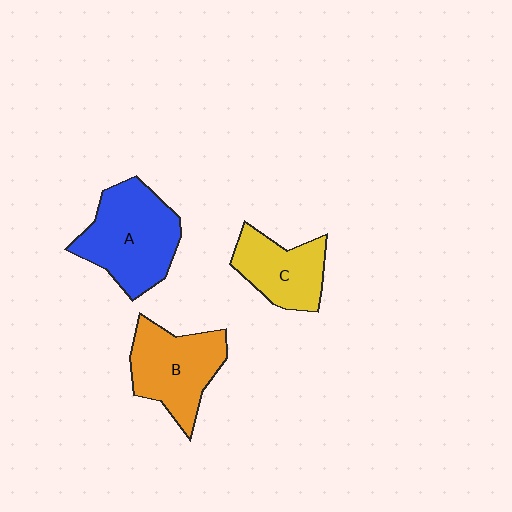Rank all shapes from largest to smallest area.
From largest to smallest: A (blue), B (orange), C (yellow).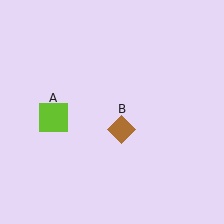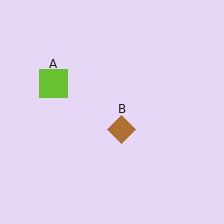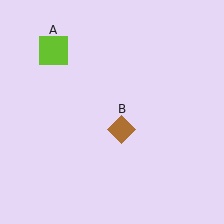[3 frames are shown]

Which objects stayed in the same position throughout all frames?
Brown diamond (object B) remained stationary.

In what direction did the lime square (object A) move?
The lime square (object A) moved up.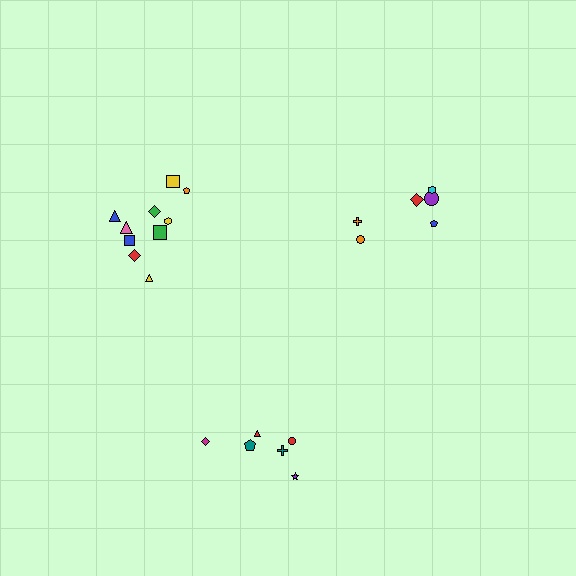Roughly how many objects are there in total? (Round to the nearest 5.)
Roughly 20 objects in total.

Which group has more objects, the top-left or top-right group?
The top-left group.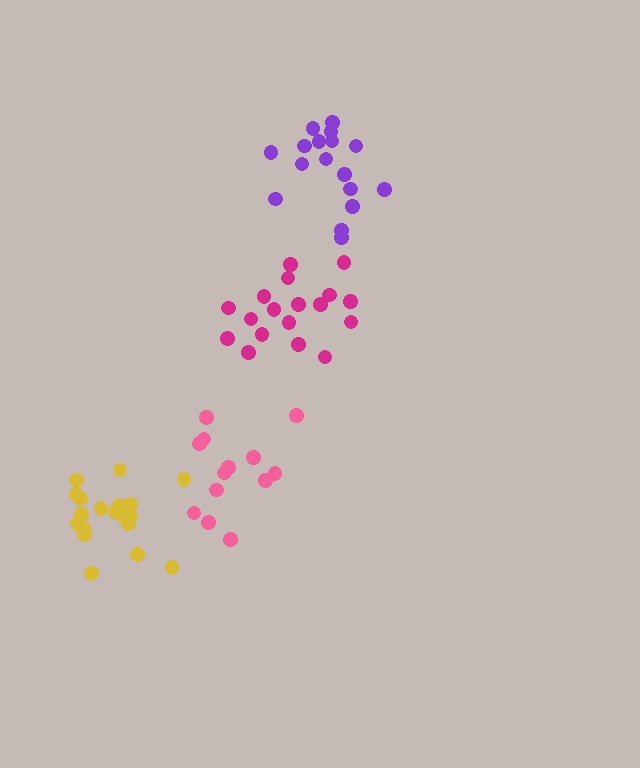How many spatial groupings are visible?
There are 4 spatial groupings.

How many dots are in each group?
Group 1: 17 dots, Group 2: 19 dots, Group 3: 18 dots, Group 4: 13 dots (67 total).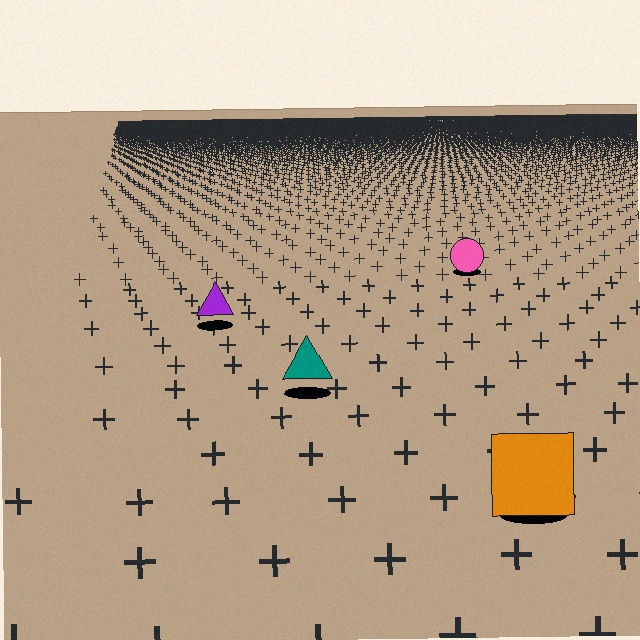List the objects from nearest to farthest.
From nearest to farthest: the orange square, the teal triangle, the purple triangle, the pink circle.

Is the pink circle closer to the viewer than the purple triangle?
No. The purple triangle is closer — you can tell from the texture gradient: the ground texture is coarser near it.